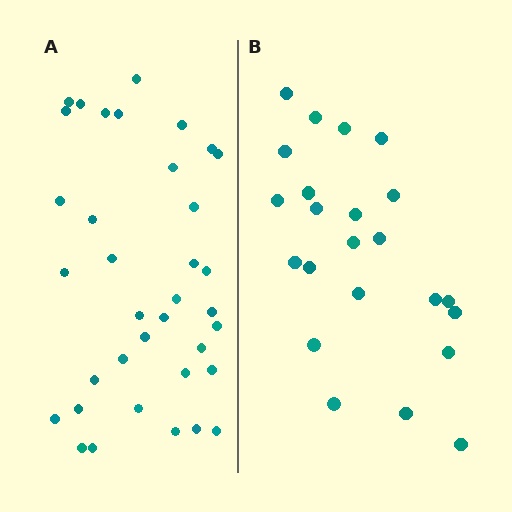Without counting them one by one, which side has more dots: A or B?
Region A (the left region) has more dots.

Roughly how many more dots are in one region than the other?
Region A has approximately 15 more dots than region B.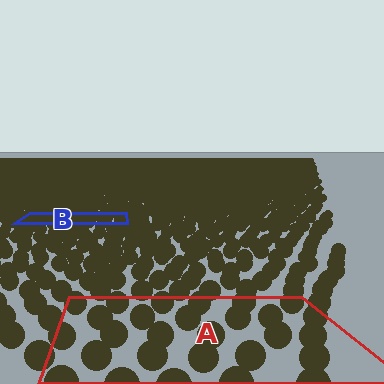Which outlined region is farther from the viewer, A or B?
Region B is farther from the viewer — the texture elements inside it appear smaller and more densely packed.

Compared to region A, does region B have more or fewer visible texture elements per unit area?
Region B has more texture elements per unit area — they are packed more densely because it is farther away.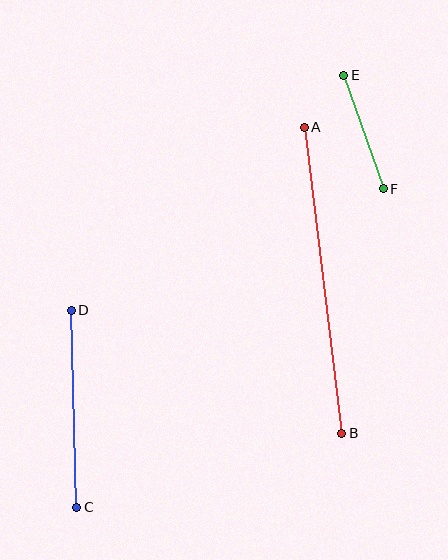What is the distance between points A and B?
The distance is approximately 308 pixels.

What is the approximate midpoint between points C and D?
The midpoint is at approximately (74, 409) pixels.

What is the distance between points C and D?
The distance is approximately 197 pixels.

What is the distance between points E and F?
The distance is approximately 120 pixels.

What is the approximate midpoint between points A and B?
The midpoint is at approximately (323, 280) pixels.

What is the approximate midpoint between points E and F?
The midpoint is at approximately (363, 132) pixels.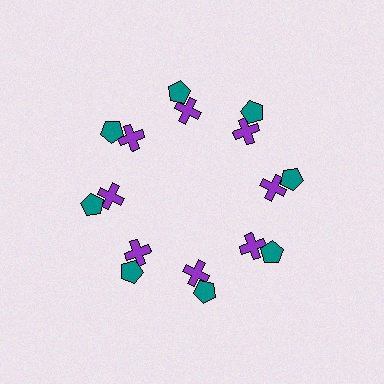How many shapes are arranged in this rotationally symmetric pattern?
There are 16 shapes, arranged in 8 groups of 2.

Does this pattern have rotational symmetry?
Yes, this pattern has 8-fold rotational symmetry. It looks the same after rotating 45 degrees around the center.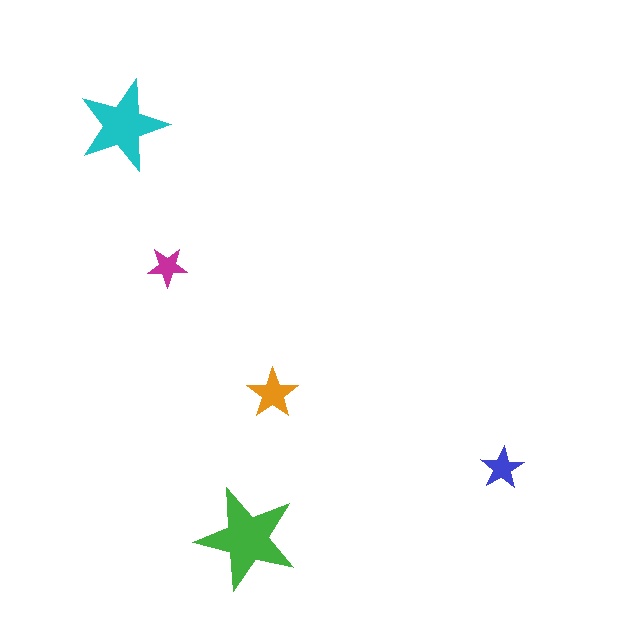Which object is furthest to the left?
The cyan star is leftmost.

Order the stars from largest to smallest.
the green one, the cyan one, the orange one, the blue one, the magenta one.